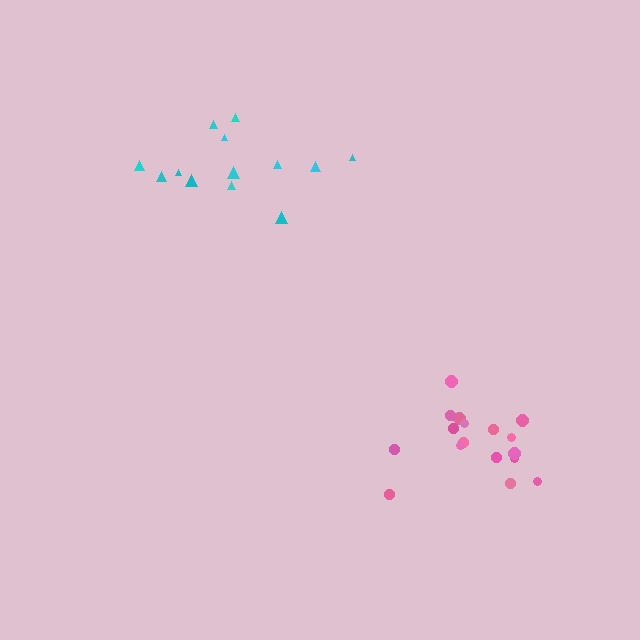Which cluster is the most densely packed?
Pink.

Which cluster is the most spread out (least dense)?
Cyan.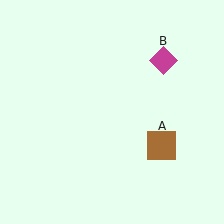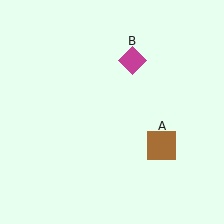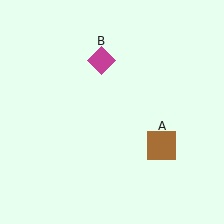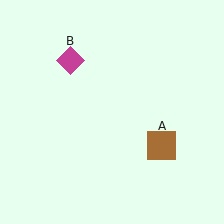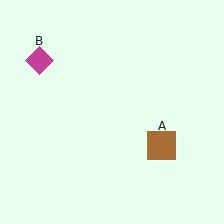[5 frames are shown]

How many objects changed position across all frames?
1 object changed position: magenta diamond (object B).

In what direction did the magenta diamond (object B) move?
The magenta diamond (object B) moved left.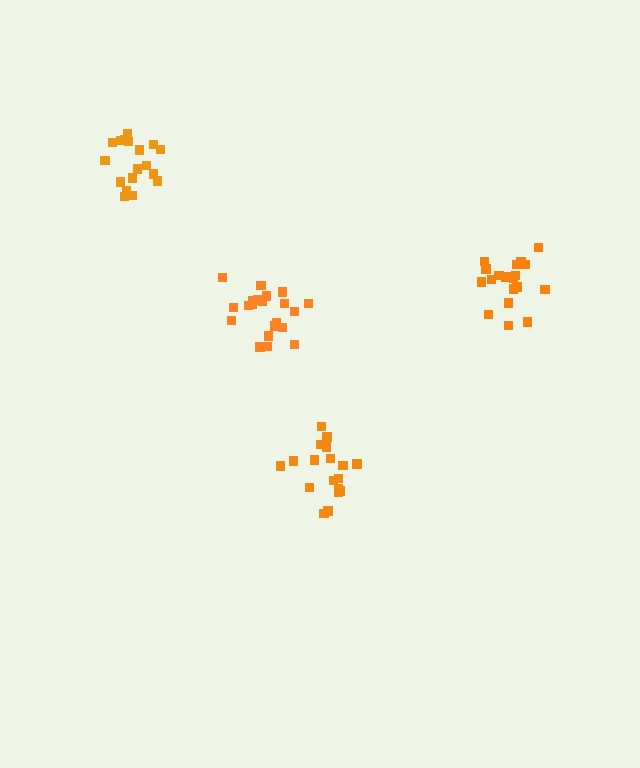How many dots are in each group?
Group 1: 21 dots, Group 2: 19 dots, Group 3: 18 dots, Group 4: 19 dots (77 total).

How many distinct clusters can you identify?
There are 4 distinct clusters.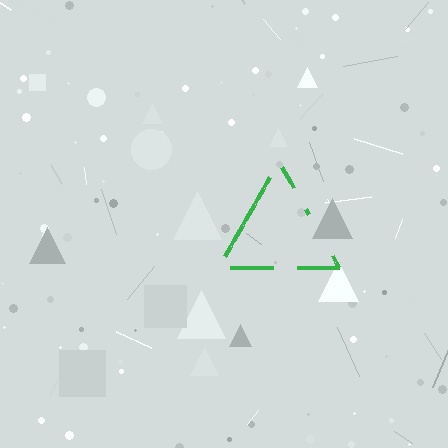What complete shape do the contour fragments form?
The contour fragments form a triangle.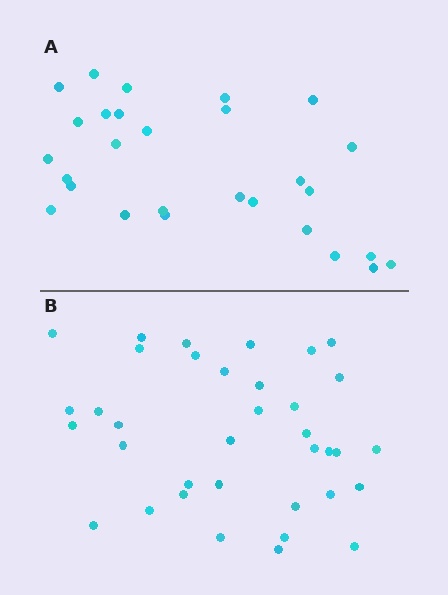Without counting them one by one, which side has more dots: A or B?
Region B (the bottom region) has more dots.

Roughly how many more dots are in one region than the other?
Region B has roughly 8 or so more dots than region A.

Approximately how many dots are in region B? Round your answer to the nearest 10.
About 40 dots. (The exact count is 36, which rounds to 40.)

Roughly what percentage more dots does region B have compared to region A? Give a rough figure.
About 30% more.